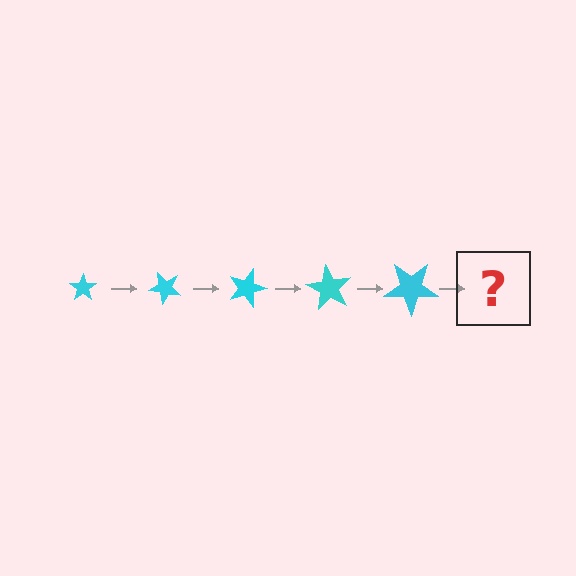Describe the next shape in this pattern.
It should be a star, larger than the previous one and rotated 225 degrees from the start.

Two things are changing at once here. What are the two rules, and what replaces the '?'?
The two rules are that the star grows larger each step and it rotates 45 degrees each step. The '?' should be a star, larger than the previous one and rotated 225 degrees from the start.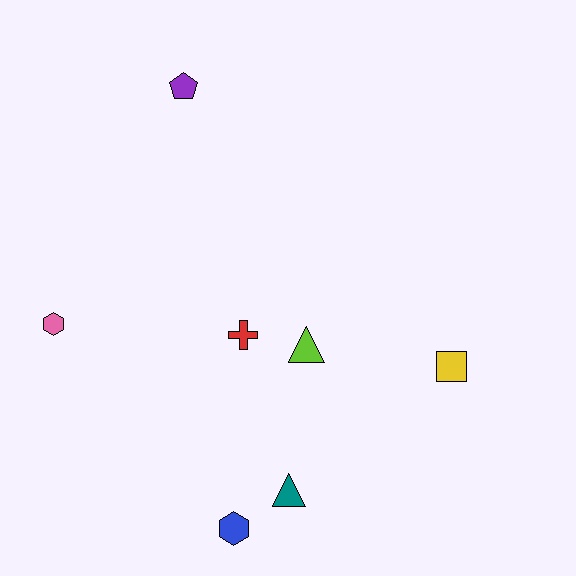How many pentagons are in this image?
There is 1 pentagon.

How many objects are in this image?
There are 7 objects.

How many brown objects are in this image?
There are no brown objects.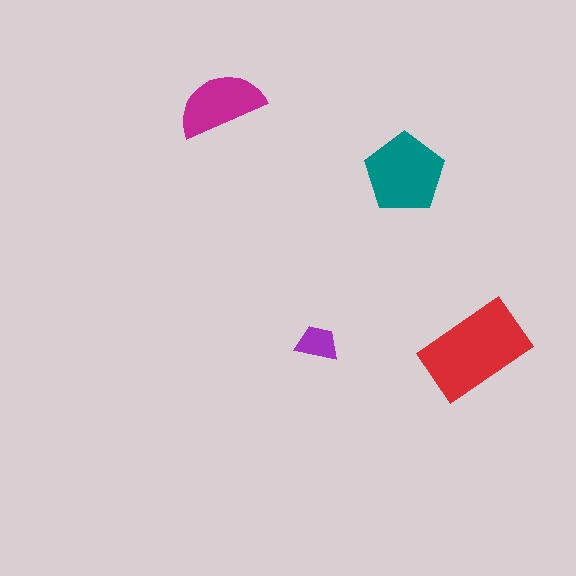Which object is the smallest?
The purple trapezoid.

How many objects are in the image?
There are 4 objects in the image.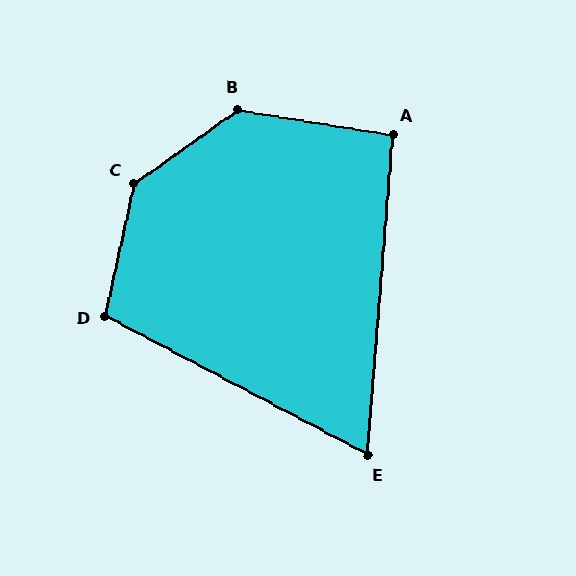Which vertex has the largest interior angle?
C, at approximately 139 degrees.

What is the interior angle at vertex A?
Approximately 95 degrees (approximately right).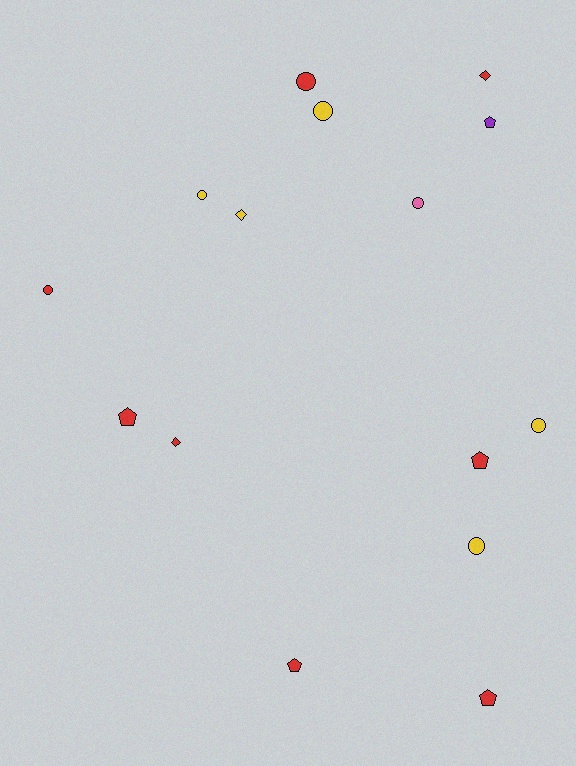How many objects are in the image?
There are 15 objects.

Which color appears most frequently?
Red, with 8 objects.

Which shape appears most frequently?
Circle, with 7 objects.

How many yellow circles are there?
There are 4 yellow circles.